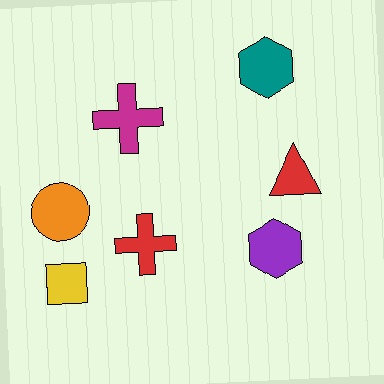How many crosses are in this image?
There are 2 crosses.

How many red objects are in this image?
There are 2 red objects.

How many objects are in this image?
There are 7 objects.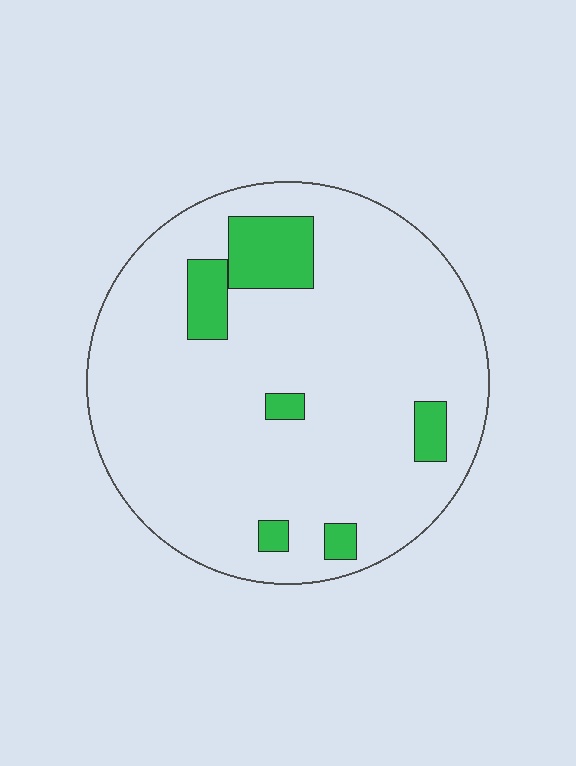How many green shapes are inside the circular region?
6.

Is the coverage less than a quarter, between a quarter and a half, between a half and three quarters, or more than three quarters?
Less than a quarter.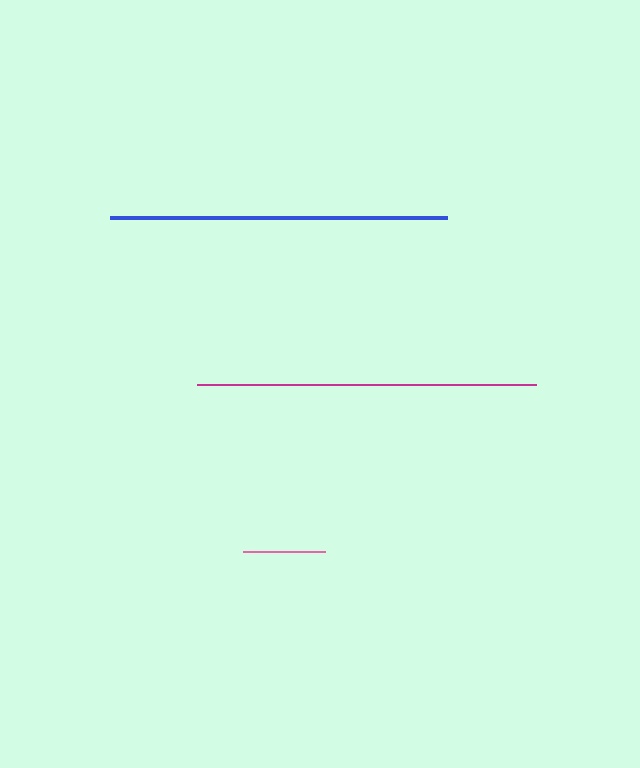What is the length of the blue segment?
The blue segment is approximately 338 pixels long.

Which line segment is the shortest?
The pink line is the shortest at approximately 82 pixels.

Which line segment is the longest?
The magenta line is the longest at approximately 339 pixels.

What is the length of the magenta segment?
The magenta segment is approximately 339 pixels long.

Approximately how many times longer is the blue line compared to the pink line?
The blue line is approximately 4.1 times the length of the pink line.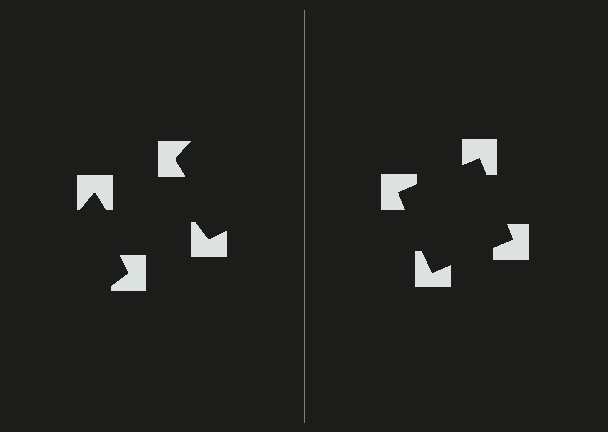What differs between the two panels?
The notched squares are positioned identically on both sides; only the wedge orientations differ. On the right they align to a square; on the left they are misaligned.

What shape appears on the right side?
An illusory square.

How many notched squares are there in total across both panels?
8 — 4 on each side.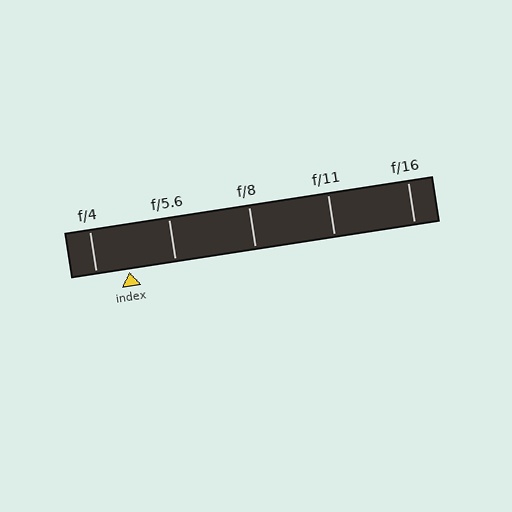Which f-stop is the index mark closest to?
The index mark is closest to f/4.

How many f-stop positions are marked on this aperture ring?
There are 5 f-stop positions marked.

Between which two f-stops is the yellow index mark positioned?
The index mark is between f/4 and f/5.6.